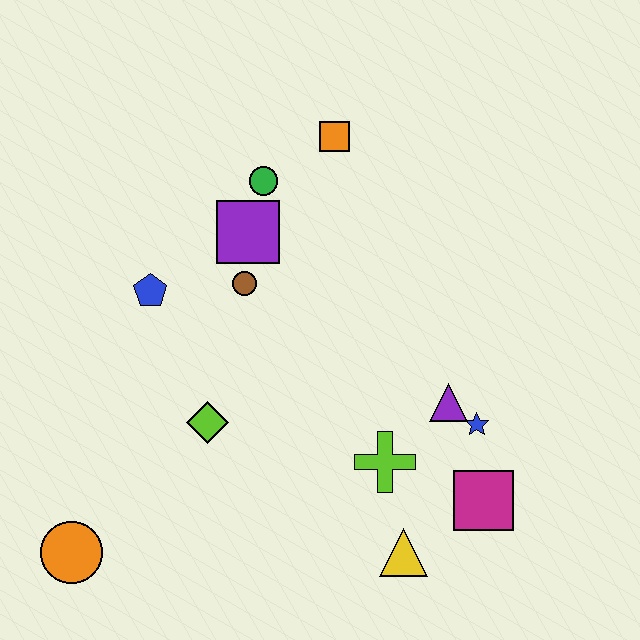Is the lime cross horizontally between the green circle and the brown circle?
No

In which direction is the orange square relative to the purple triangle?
The orange square is above the purple triangle.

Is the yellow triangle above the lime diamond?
No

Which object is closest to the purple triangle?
The blue star is closest to the purple triangle.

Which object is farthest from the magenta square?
The orange circle is farthest from the magenta square.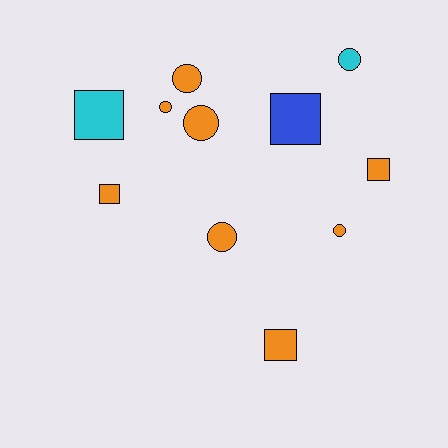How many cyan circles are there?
There is 1 cyan circle.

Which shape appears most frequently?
Circle, with 6 objects.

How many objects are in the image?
There are 11 objects.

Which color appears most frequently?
Orange, with 8 objects.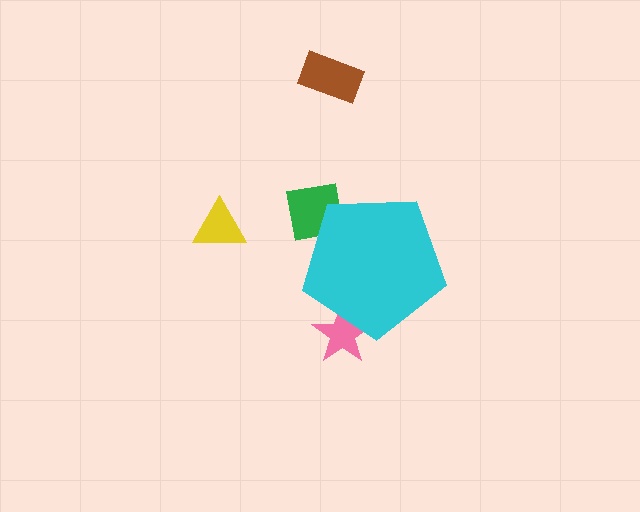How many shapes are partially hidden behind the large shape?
2 shapes are partially hidden.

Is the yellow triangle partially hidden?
No, the yellow triangle is fully visible.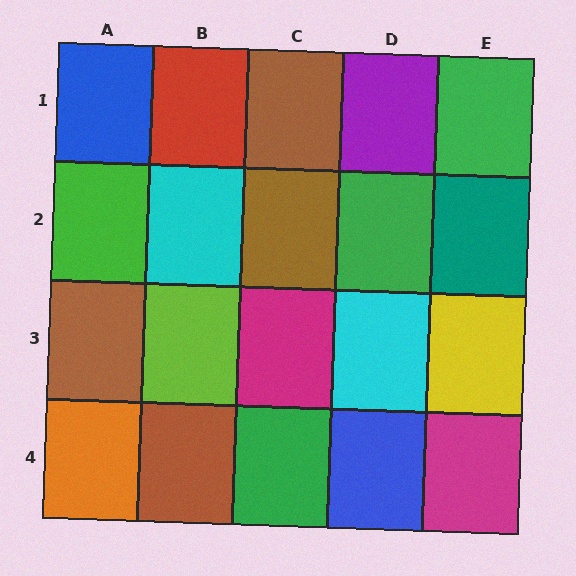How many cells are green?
4 cells are green.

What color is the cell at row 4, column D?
Blue.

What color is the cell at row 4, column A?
Orange.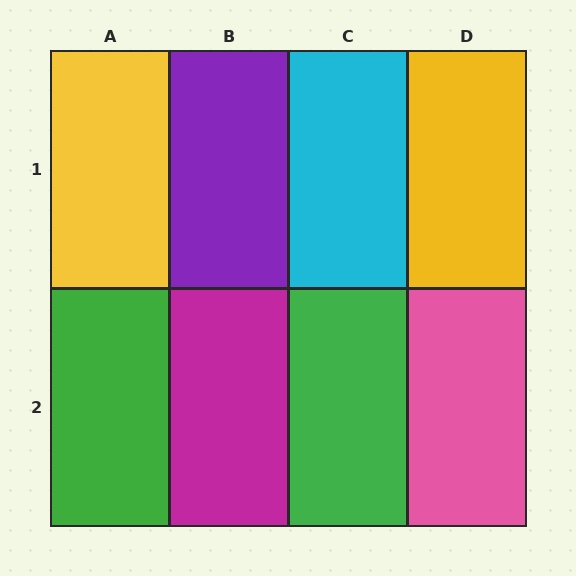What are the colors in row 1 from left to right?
Yellow, purple, cyan, yellow.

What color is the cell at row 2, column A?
Green.